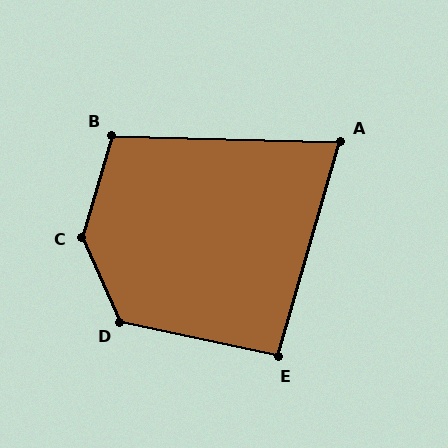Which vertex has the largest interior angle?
C, at approximately 139 degrees.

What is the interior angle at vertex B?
Approximately 105 degrees (obtuse).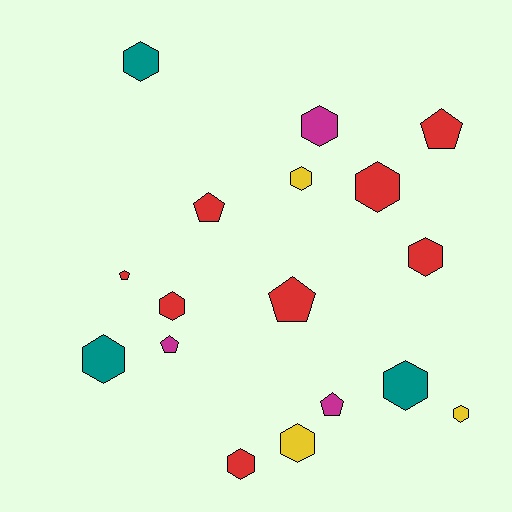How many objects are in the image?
There are 17 objects.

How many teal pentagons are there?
There are no teal pentagons.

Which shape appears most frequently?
Hexagon, with 11 objects.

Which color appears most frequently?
Red, with 8 objects.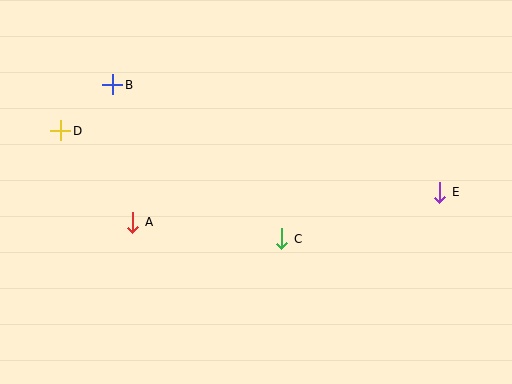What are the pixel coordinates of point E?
Point E is at (440, 192).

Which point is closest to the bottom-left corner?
Point A is closest to the bottom-left corner.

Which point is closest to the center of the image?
Point C at (282, 239) is closest to the center.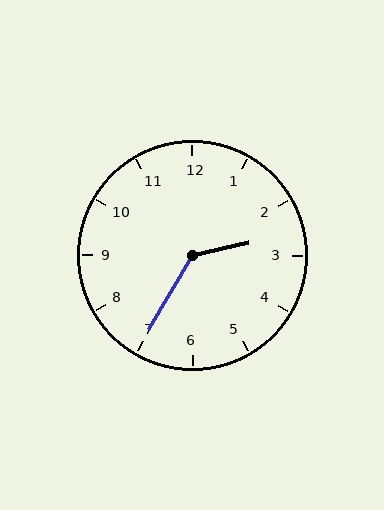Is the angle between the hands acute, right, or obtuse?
It is obtuse.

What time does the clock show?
2:35.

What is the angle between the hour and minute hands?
Approximately 132 degrees.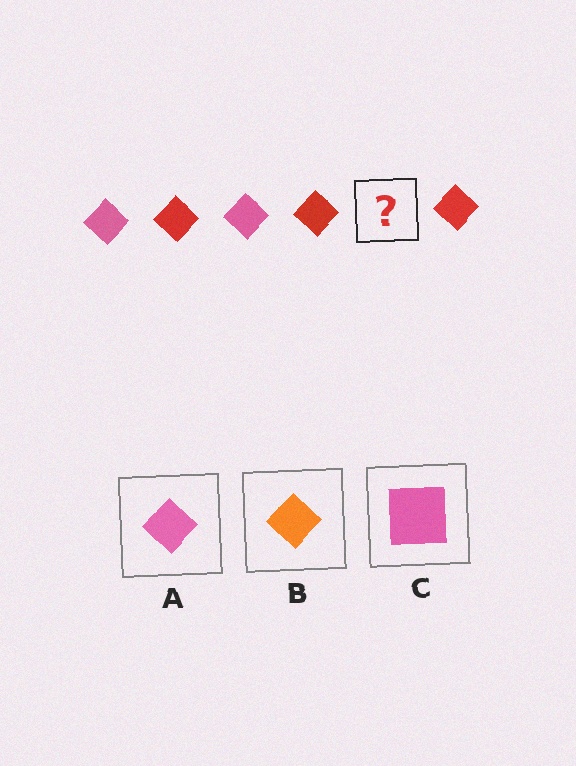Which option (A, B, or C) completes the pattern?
A.